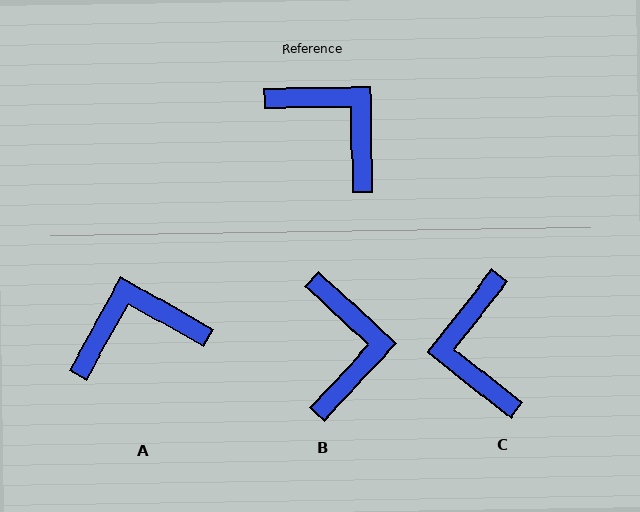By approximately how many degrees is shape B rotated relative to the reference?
Approximately 44 degrees clockwise.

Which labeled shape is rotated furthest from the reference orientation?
C, about 141 degrees away.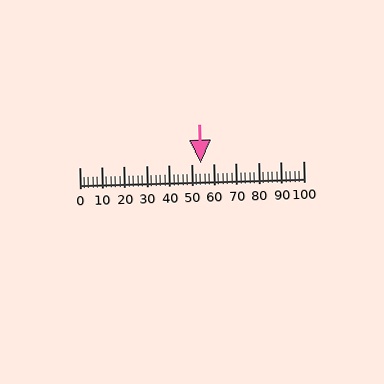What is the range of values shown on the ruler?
The ruler shows values from 0 to 100.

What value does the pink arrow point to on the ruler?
The pink arrow points to approximately 54.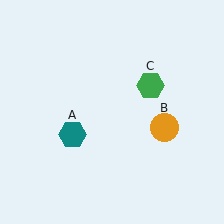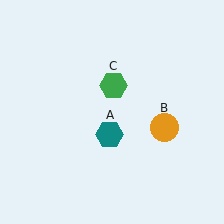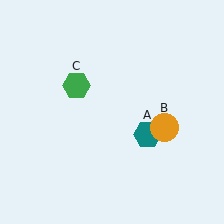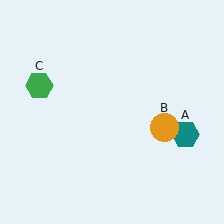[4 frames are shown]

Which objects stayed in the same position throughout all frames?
Orange circle (object B) remained stationary.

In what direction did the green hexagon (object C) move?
The green hexagon (object C) moved left.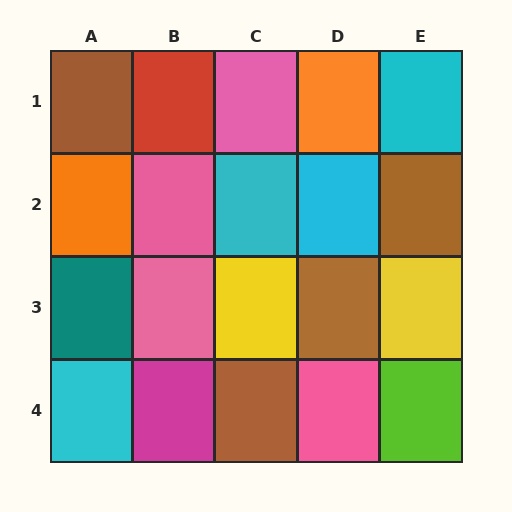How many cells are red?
1 cell is red.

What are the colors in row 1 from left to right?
Brown, red, pink, orange, cyan.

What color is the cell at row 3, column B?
Pink.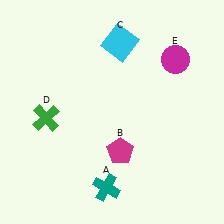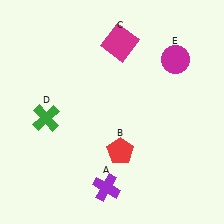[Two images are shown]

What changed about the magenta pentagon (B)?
In Image 1, B is magenta. In Image 2, it changed to red.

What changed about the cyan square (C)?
In Image 1, C is cyan. In Image 2, it changed to magenta.